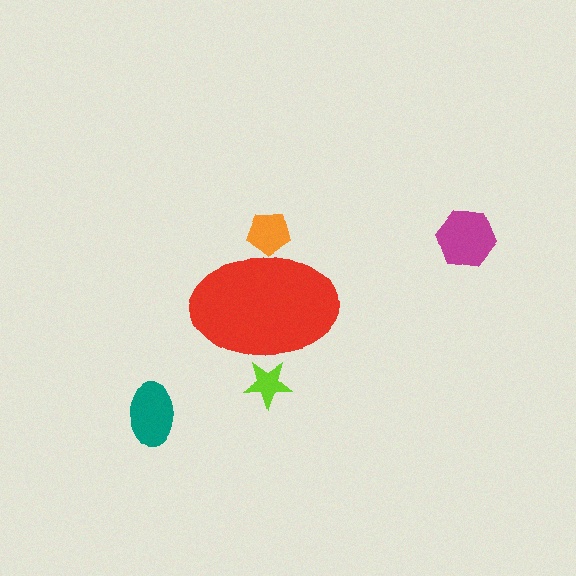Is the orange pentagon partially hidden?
Yes, the orange pentagon is partially hidden behind the red ellipse.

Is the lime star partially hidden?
Yes, the lime star is partially hidden behind the red ellipse.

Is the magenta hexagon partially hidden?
No, the magenta hexagon is fully visible.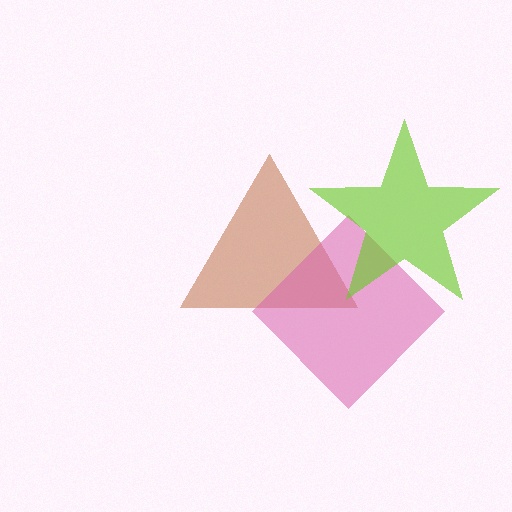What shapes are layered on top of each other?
The layered shapes are: a brown triangle, a pink diamond, a lime star.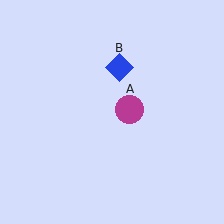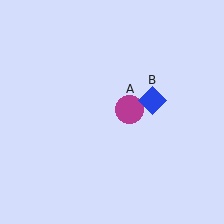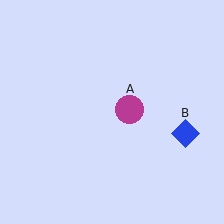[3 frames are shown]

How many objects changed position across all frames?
1 object changed position: blue diamond (object B).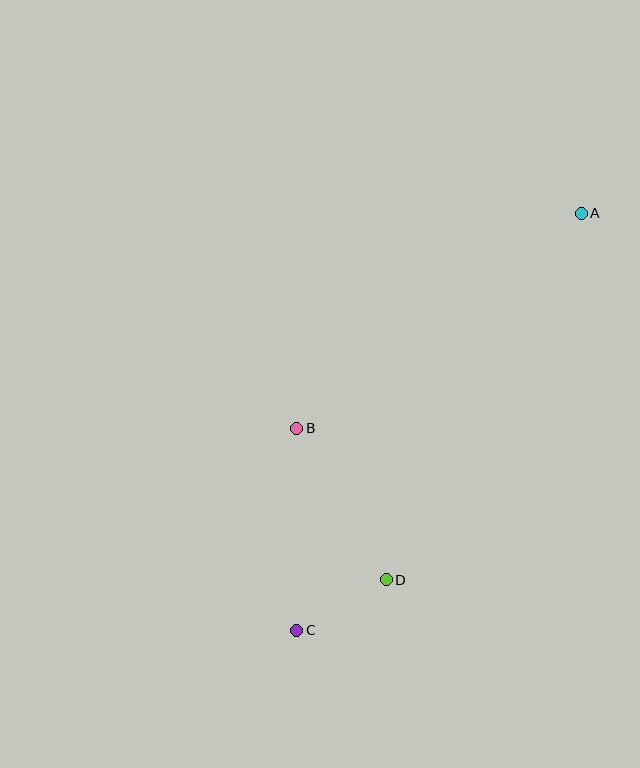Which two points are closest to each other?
Points C and D are closest to each other.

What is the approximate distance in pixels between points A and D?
The distance between A and D is approximately 415 pixels.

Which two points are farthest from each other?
Points A and C are farthest from each other.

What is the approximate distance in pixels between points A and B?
The distance between A and B is approximately 357 pixels.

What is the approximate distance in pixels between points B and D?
The distance between B and D is approximately 176 pixels.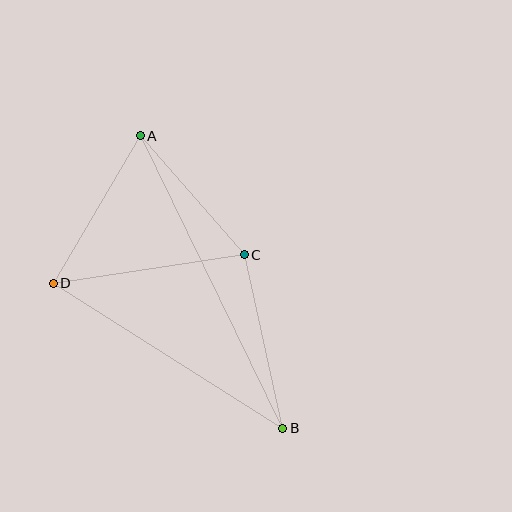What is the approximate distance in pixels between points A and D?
The distance between A and D is approximately 171 pixels.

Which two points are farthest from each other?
Points A and B are farthest from each other.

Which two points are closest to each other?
Points A and C are closest to each other.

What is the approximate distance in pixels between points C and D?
The distance between C and D is approximately 193 pixels.